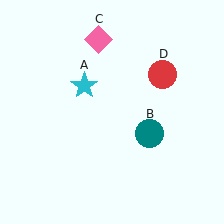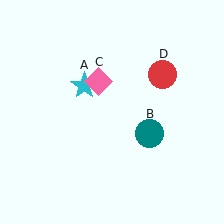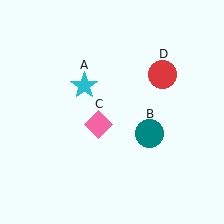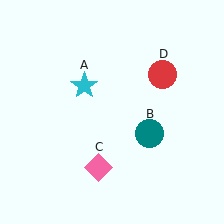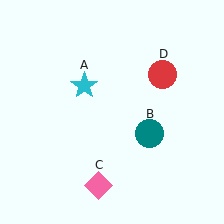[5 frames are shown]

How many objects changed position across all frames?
1 object changed position: pink diamond (object C).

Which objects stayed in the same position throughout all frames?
Cyan star (object A) and teal circle (object B) and red circle (object D) remained stationary.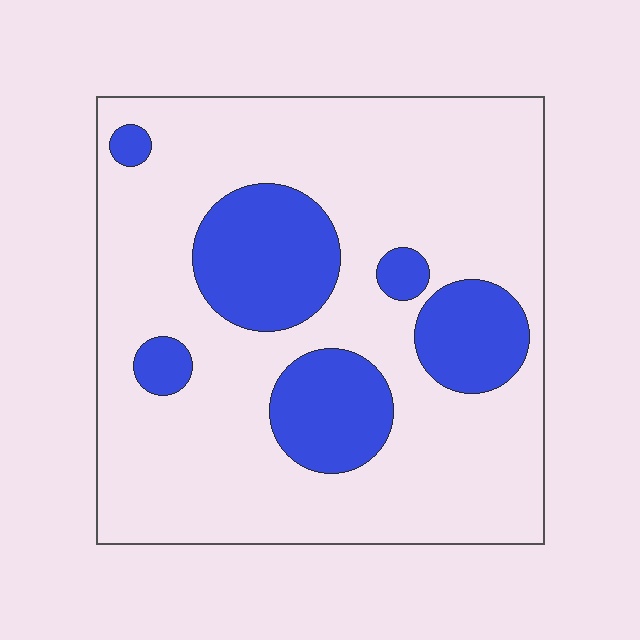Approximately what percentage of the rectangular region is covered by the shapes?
Approximately 25%.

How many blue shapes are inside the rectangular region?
6.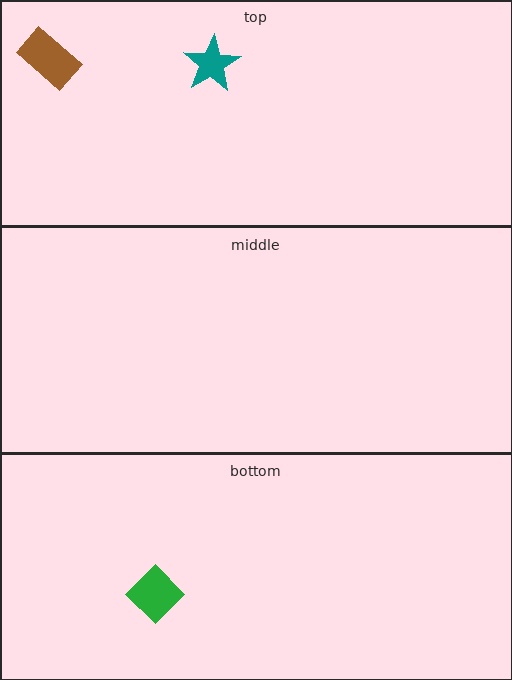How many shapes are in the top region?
2.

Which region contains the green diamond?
The bottom region.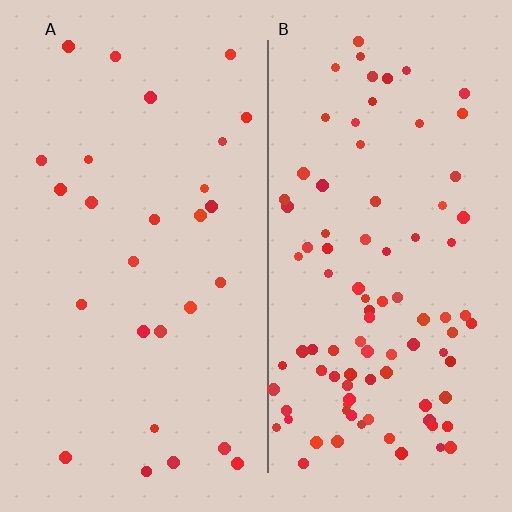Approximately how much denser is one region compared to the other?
Approximately 3.4× — region B over region A.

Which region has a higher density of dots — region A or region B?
B (the right).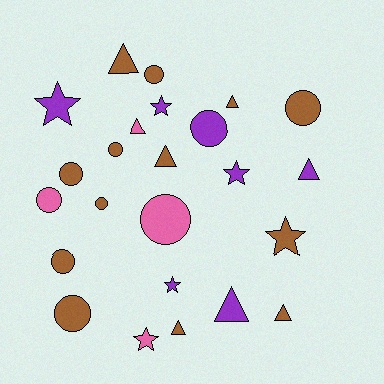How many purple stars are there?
There are 4 purple stars.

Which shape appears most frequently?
Circle, with 10 objects.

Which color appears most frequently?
Brown, with 13 objects.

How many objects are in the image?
There are 24 objects.